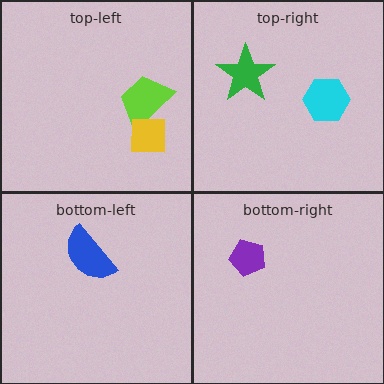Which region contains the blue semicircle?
The bottom-left region.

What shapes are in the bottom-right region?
The purple pentagon.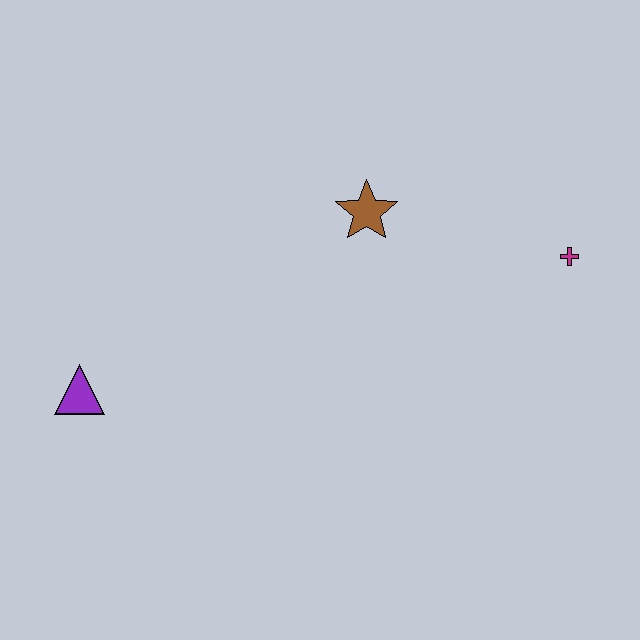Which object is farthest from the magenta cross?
The purple triangle is farthest from the magenta cross.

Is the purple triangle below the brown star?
Yes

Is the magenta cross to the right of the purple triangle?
Yes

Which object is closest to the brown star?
The magenta cross is closest to the brown star.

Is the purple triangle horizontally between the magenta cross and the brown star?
No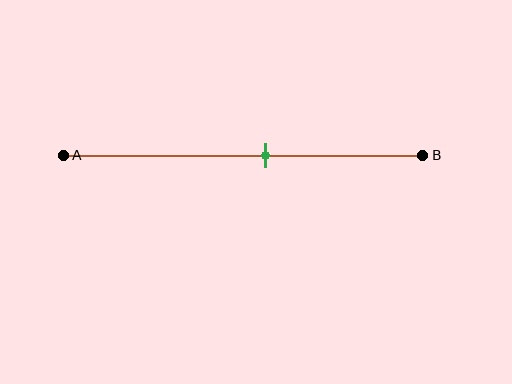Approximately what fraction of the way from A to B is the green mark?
The green mark is approximately 55% of the way from A to B.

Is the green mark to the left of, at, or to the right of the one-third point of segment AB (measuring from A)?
The green mark is to the right of the one-third point of segment AB.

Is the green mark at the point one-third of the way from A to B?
No, the mark is at about 55% from A, not at the 33% one-third point.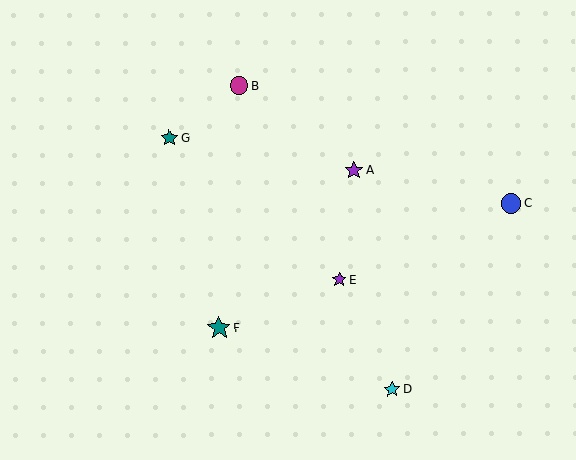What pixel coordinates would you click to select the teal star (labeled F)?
Click at (219, 328) to select the teal star F.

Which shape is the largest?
The teal star (labeled F) is the largest.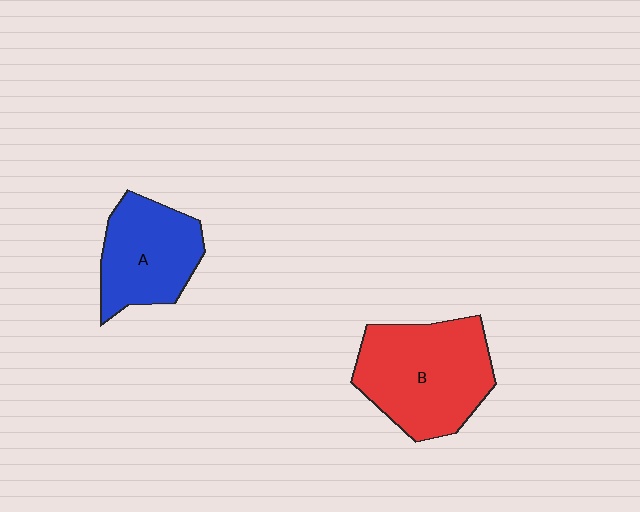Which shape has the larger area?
Shape B (red).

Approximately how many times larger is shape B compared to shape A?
Approximately 1.4 times.